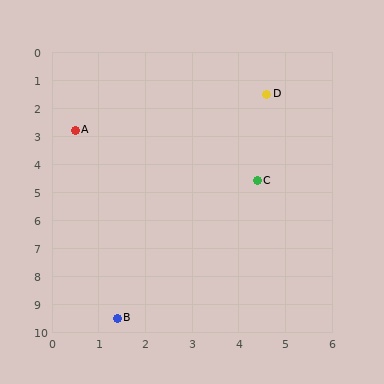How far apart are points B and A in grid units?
Points B and A are about 6.8 grid units apart.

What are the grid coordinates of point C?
Point C is at approximately (4.4, 4.6).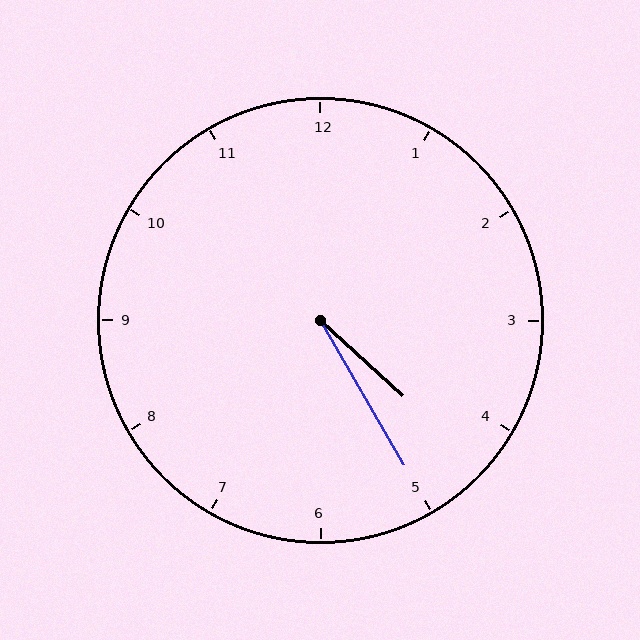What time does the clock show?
4:25.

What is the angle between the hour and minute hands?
Approximately 18 degrees.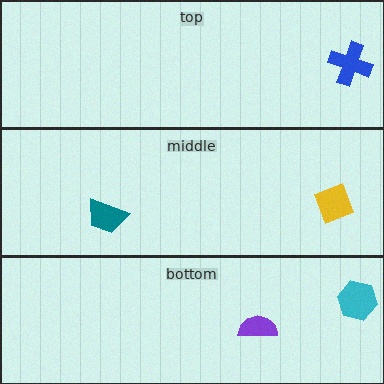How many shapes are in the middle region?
2.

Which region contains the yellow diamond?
The middle region.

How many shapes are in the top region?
1.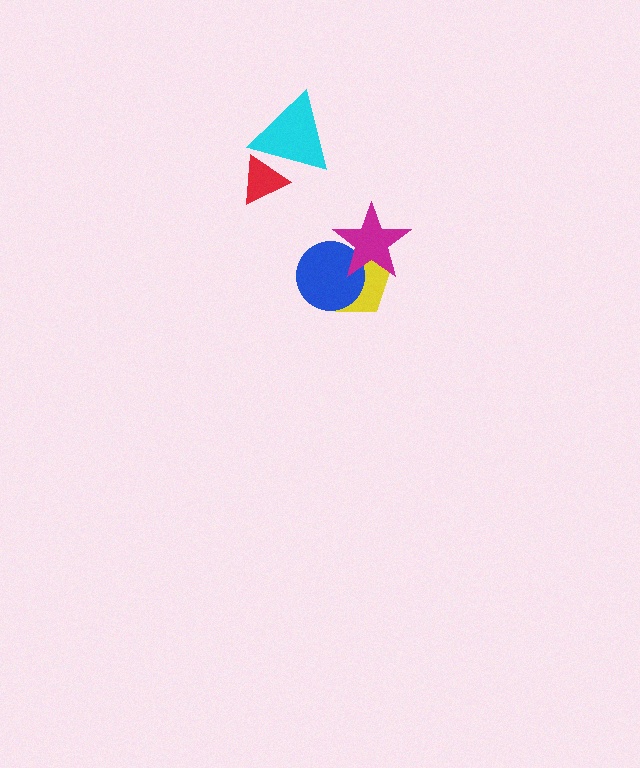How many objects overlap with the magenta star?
2 objects overlap with the magenta star.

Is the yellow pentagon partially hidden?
Yes, it is partially covered by another shape.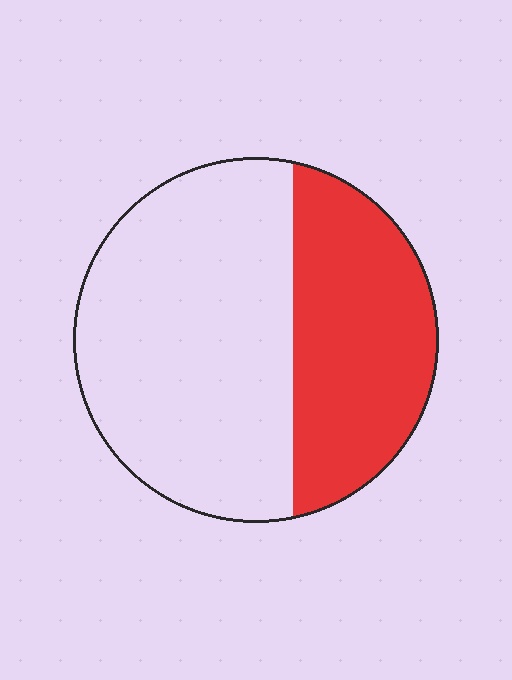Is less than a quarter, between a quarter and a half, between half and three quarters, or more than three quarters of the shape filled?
Between a quarter and a half.